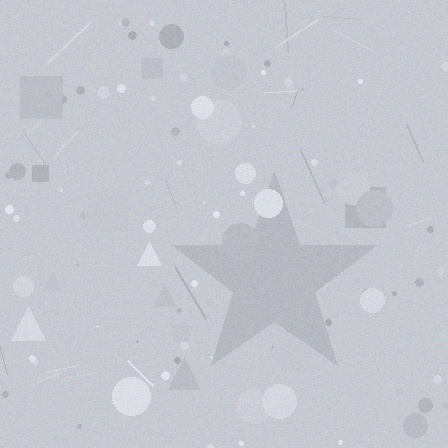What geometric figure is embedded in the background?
A star is embedded in the background.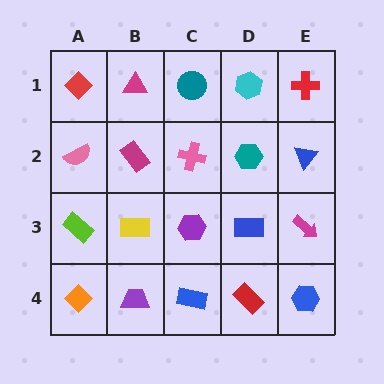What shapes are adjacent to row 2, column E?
A red cross (row 1, column E), a magenta arrow (row 3, column E), a teal hexagon (row 2, column D).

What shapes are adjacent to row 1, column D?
A teal hexagon (row 2, column D), a teal circle (row 1, column C), a red cross (row 1, column E).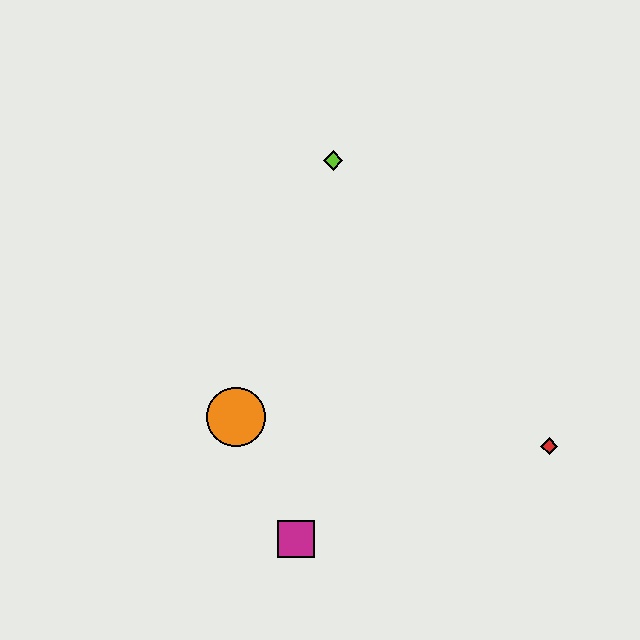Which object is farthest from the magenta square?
The lime diamond is farthest from the magenta square.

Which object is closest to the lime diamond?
The orange circle is closest to the lime diamond.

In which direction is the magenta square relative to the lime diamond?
The magenta square is below the lime diamond.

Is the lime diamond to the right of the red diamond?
No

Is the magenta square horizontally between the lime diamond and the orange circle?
Yes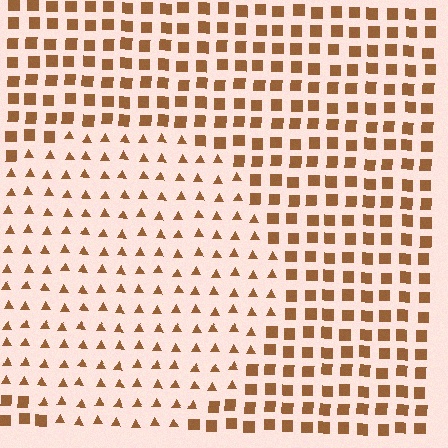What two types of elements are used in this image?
The image uses triangles inside the circle region and squares outside it.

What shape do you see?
I see a circle.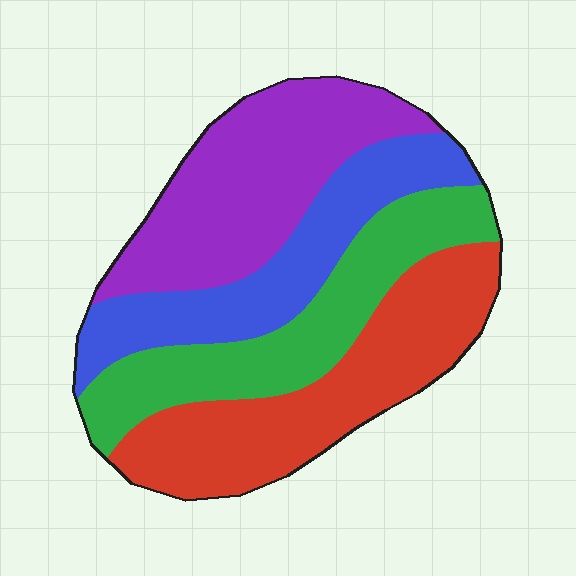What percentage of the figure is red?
Red covers around 30% of the figure.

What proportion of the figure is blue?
Blue takes up less than a quarter of the figure.